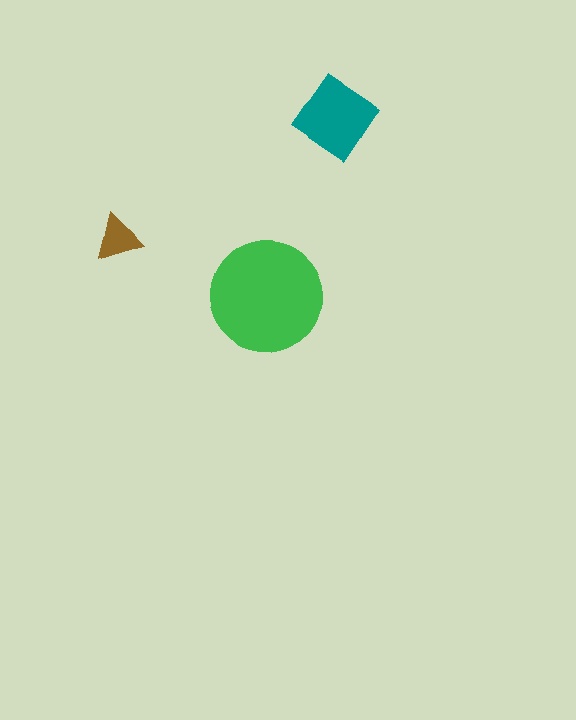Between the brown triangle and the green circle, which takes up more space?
The green circle.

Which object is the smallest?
The brown triangle.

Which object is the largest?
The green circle.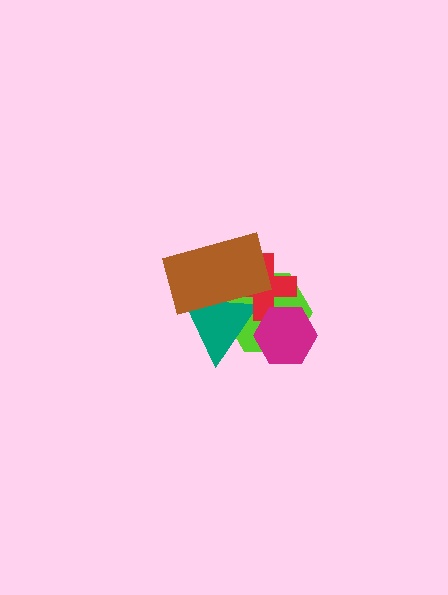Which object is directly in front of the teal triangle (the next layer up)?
The red cross is directly in front of the teal triangle.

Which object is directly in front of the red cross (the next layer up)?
The brown rectangle is directly in front of the red cross.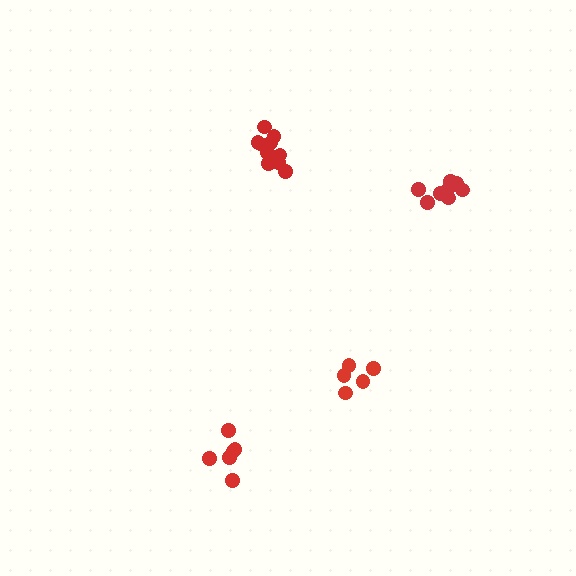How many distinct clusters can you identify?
There are 4 distinct clusters.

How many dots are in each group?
Group 1: 5 dots, Group 2: 6 dots, Group 3: 8 dots, Group 4: 10 dots (29 total).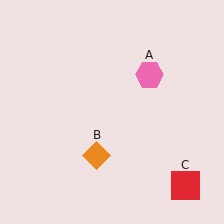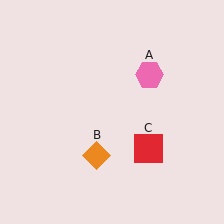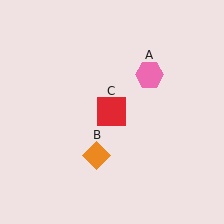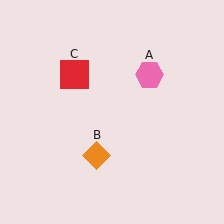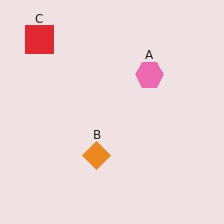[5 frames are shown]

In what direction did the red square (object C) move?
The red square (object C) moved up and to the left.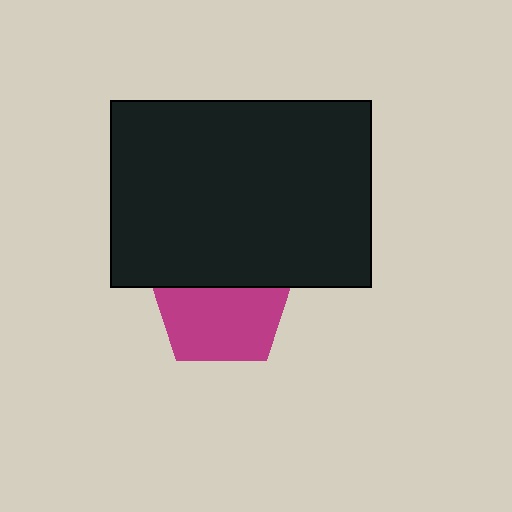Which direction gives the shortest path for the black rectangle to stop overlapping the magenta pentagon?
Moving up gives the shortest separation.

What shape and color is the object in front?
The object in front is a black rectangle.